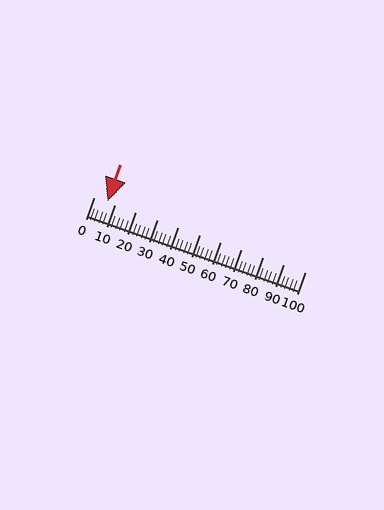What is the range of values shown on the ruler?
The ruler shows values from 0 to 100.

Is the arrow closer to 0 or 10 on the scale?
The arrow is closer to 10.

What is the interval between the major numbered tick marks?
The major tick marks are spaced 10 units apart.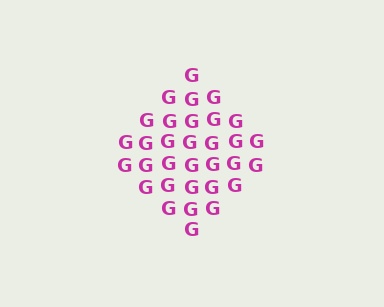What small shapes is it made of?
It is made of small letter G's.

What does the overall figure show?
The overall figure shows a diamond.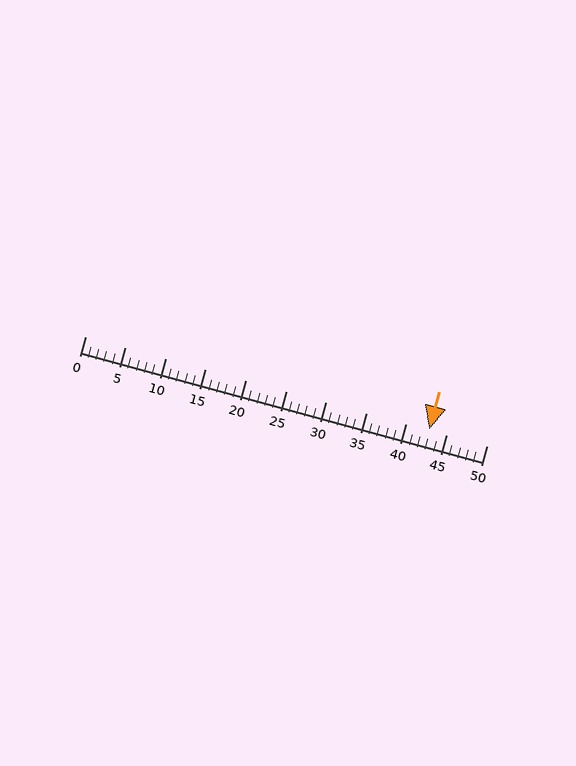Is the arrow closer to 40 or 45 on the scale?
The arrow is closer to 45.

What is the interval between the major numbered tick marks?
The major tick marks are spaced 5 units apart.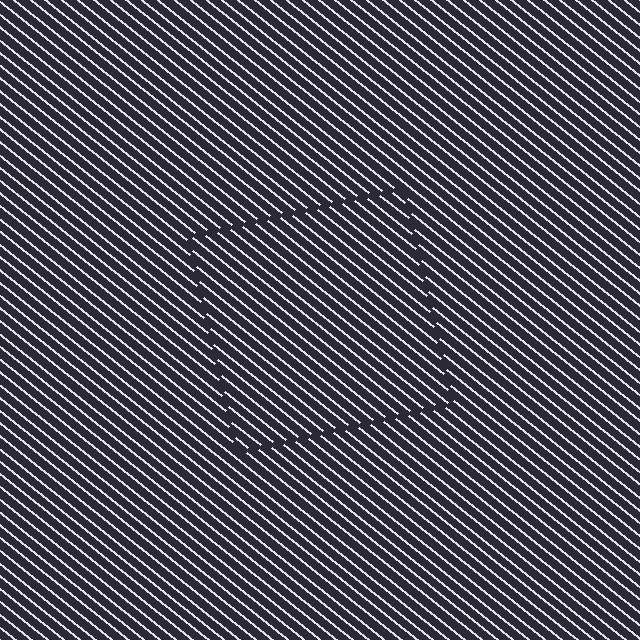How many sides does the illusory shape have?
4 sides — the line-ends trace a square.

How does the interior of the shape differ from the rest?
The interior of the shape contains the same grating, shifted by half a period — the contour is defined by the phase discontinuity where line-ends from the inner and outer gratings abut.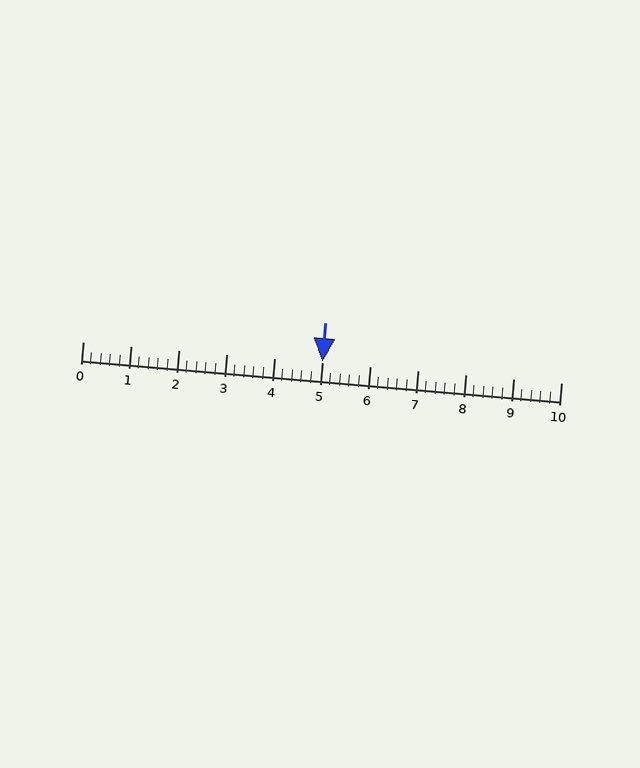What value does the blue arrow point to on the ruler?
The blue arrow points to approximately 5.0.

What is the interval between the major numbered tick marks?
The major tick marks are spaced 1 units apart.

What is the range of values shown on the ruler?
The ruler shows values from 0 to 10.